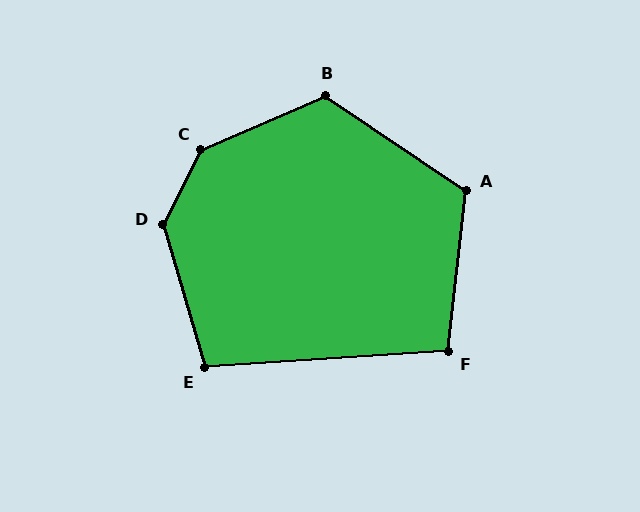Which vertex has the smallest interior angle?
F, at approximately 100 degrees.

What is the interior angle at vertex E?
Approximately 103 degrees (obtuse).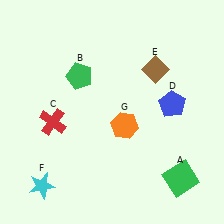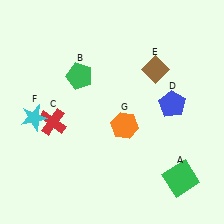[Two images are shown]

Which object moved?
The cyan star (F) moved up.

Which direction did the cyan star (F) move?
The cyan star (F) moved up.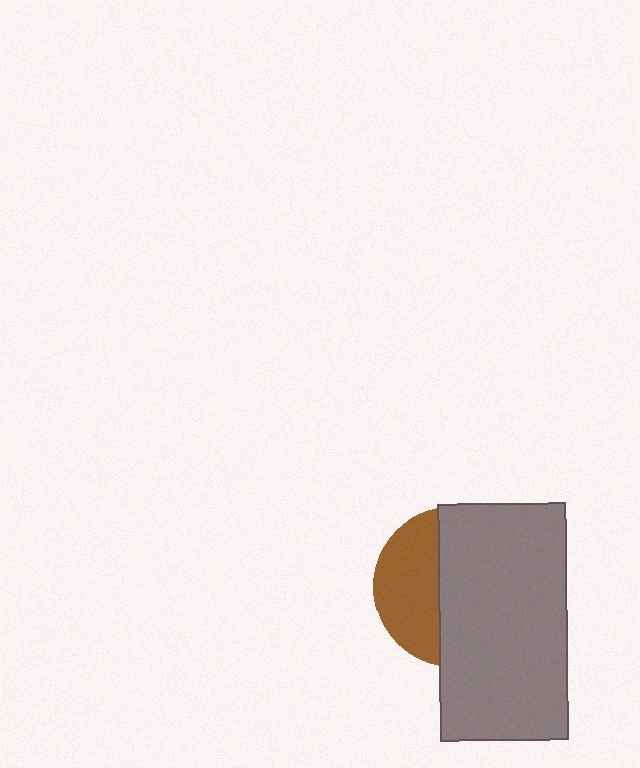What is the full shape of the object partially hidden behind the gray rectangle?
The partially hidden object is a brown circle.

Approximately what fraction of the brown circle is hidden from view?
Roughly 62% of the brown circle is hidden behind the gray rectangle.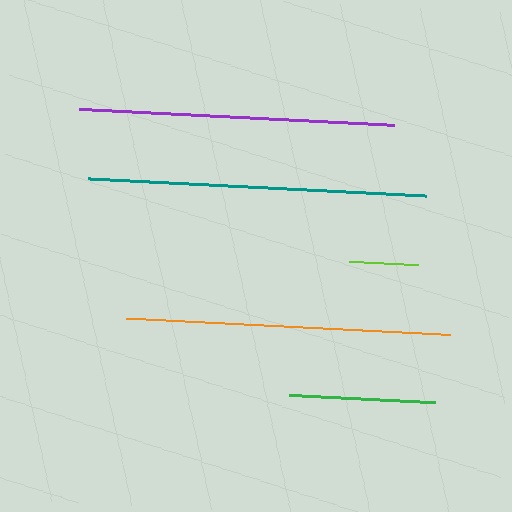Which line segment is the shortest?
The lime line is the shortest at approximately 69 pixels.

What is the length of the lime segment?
The lime segment is approximately 69 pixels long.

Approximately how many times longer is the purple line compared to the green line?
The purple line is approximately 2.2 times the length of the green line.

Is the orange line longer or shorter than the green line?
The orange line is longer than the green line.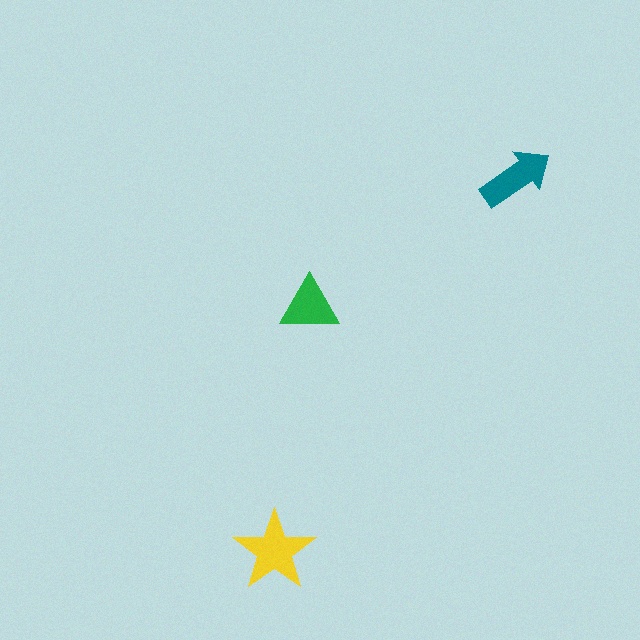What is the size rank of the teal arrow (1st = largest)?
2nd.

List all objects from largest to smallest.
The yellow star, the teal arrow, the green triangle.